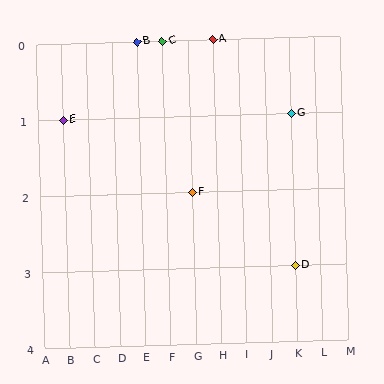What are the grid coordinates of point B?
Point B is at grid coordinates (E, 0).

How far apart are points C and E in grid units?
Points C and E are 4 columns and 1 row apart (about 4.1 grid units diagonally).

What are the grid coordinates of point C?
Point C is at grid coordinates (F, 0).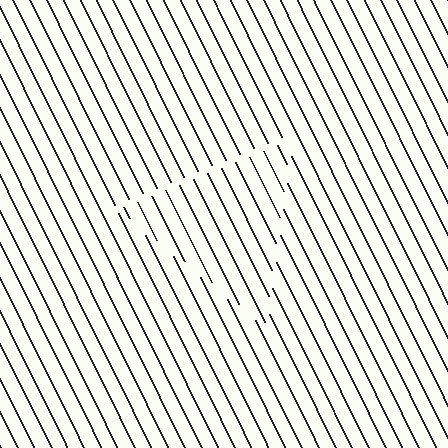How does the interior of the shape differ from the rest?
The interior of the shape contains the same grating, shifted by half a period — the contour is defined by the phase discontinuity where line-ends from the inner and outer gratings abut.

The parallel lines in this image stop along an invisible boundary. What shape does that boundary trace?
An illusory triangle. The interior of the shape contains the same grating, shifted by half a period — the contour is defined by the phase discontinuity where line-ends from the inner and outer gratings abut.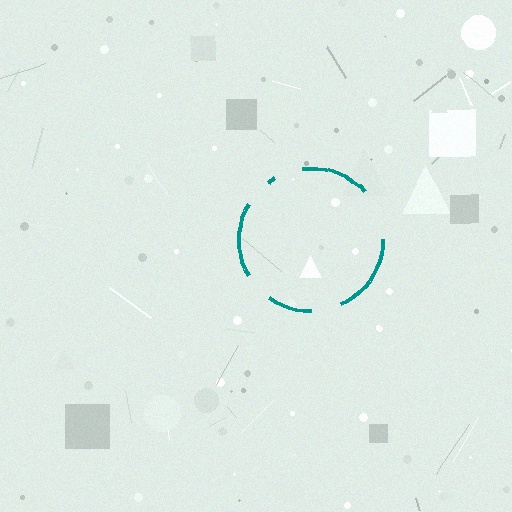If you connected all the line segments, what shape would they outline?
They would outline a circle.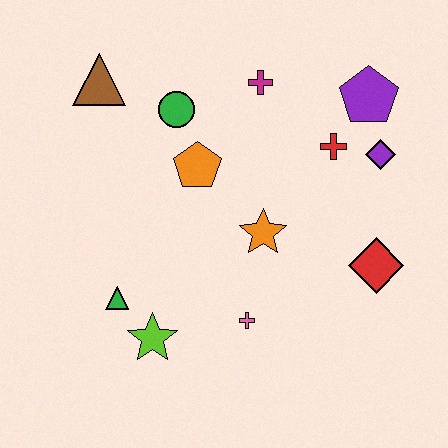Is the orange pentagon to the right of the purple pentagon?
No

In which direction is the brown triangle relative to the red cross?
The brown triangle is to the left of the red cross.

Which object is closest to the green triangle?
The lime star is closest to the green triangle.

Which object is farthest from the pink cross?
The brown triangle is farthest from the pink cross.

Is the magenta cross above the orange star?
Yes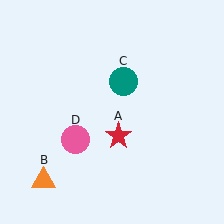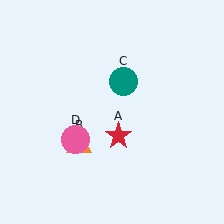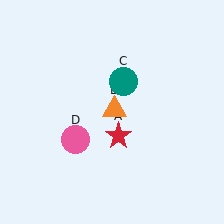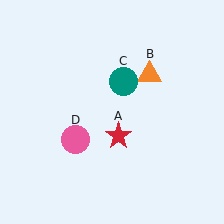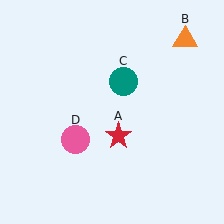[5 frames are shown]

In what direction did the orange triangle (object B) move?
The orange triangle (object B) moved up and to the right.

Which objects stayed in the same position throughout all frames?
Red star (object A) and teal circle (object C) and pink circle (object D) remained stationary.